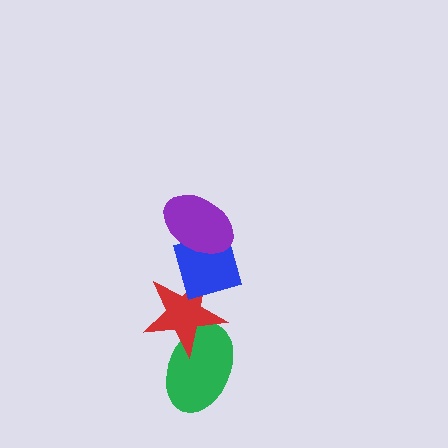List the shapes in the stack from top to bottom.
From top to bottom: the purple ellipse, the blue diamond, the red star, the green ellipse.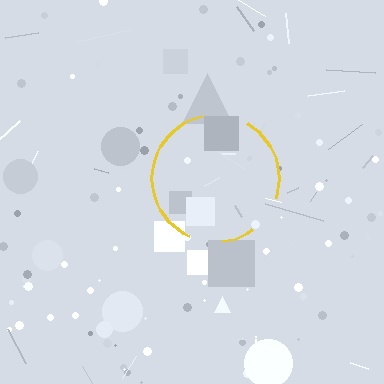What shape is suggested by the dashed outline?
The dashed outline suggests a circle.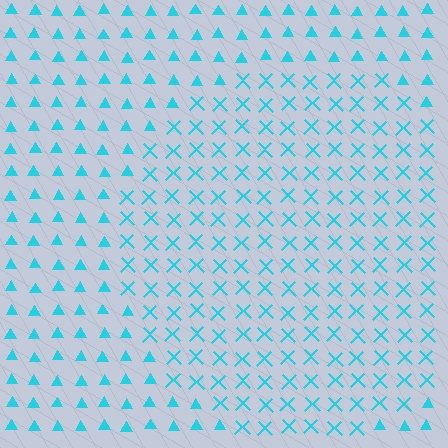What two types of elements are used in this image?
The image uses X marks inside the circle region and triangles outside it.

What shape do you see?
I see a circle.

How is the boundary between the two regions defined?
The boundary is defined by a change in element shape: X marks inside vs. triangles outside. All elements share the same color and spacing.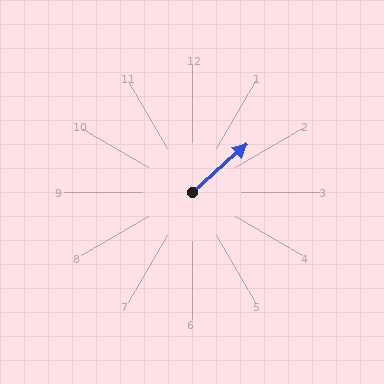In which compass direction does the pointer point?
Northeast.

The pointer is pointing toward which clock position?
Roughly 2 o'clock.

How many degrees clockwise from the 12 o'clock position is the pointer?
Approximately 49 degrees.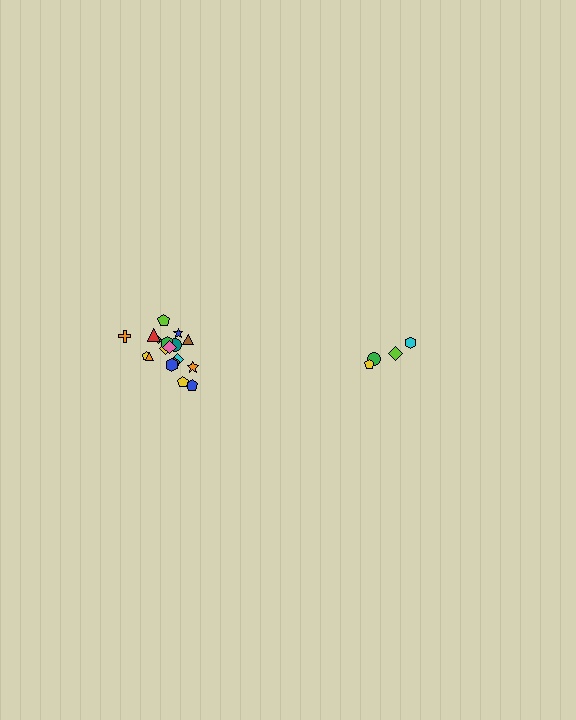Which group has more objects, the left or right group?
The left group.